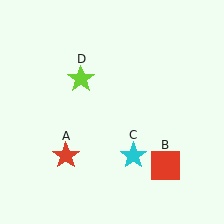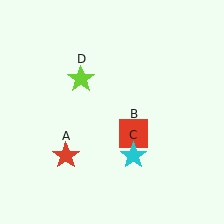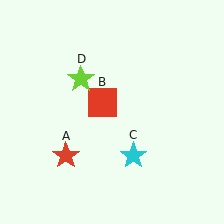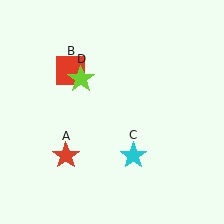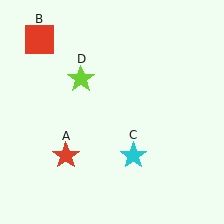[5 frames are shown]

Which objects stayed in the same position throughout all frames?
Red star (object A) and cyan star (object C) and lime star (object D) remained stationary.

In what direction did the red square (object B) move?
The red square (object B) moved up and to the left.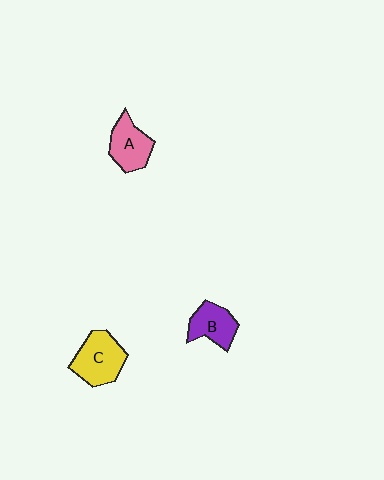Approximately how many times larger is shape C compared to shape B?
Approximately 1.3 times.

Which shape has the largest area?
Shape C (yellow).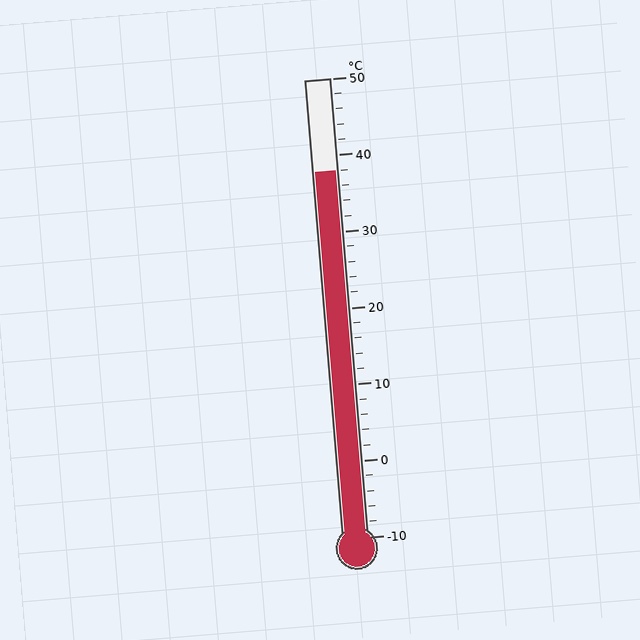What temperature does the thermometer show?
The thermometer shows approximately 38°C.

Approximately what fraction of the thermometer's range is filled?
The thermometer is filled to approximately 80% of its range.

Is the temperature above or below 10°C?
The temperature is above 10°C.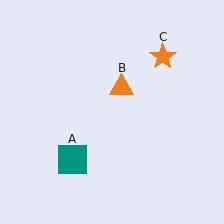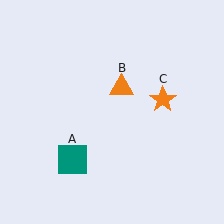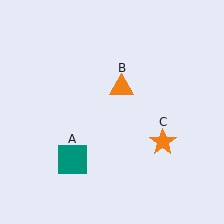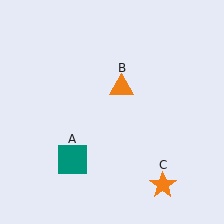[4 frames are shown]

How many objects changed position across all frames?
1 object changed position: orange star (object C).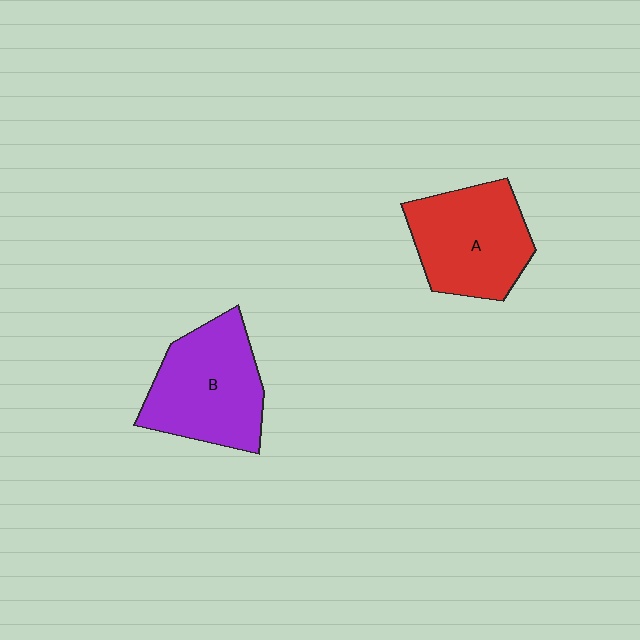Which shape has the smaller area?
Shape A (red).